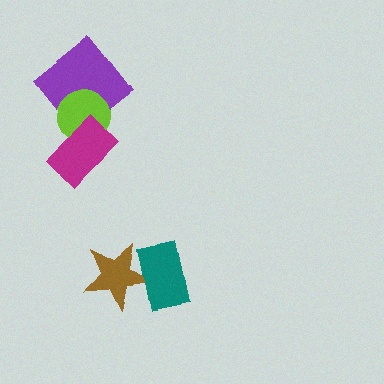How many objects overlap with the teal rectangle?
1 object overlaps with the teal rectangle.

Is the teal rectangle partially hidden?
No, no other shape covers it.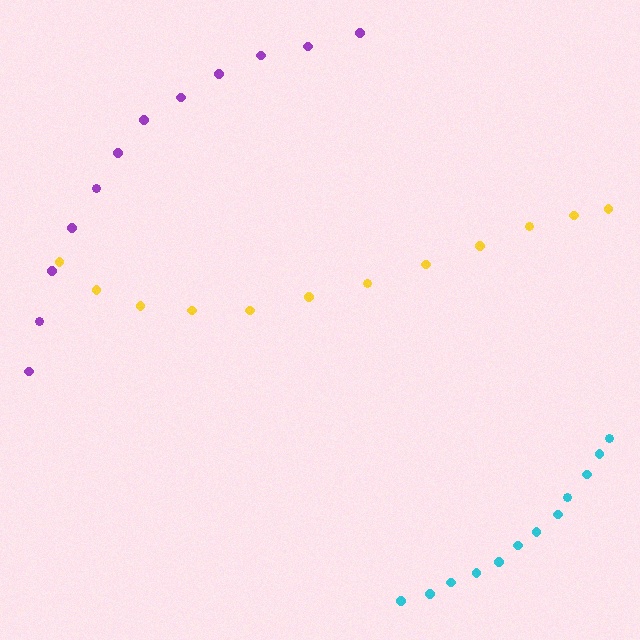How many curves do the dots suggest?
There are 3 distinct paths.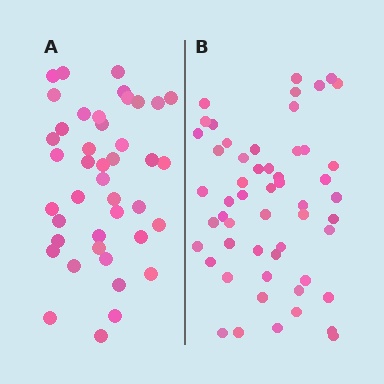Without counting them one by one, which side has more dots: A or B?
Region B (the right region) has more dots.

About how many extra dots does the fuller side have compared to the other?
Region B has roughly 12 or so more dots than region A.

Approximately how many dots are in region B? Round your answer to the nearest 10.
About 50 dots. (The exact count is 54, which rounds to 50.)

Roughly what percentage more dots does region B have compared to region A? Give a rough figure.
About 30% more.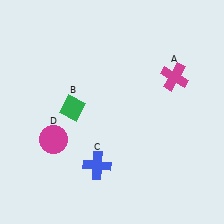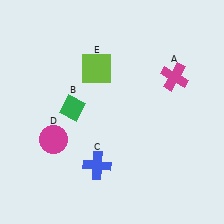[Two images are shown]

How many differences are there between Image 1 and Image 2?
There is 1 difference between the two images.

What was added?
A lime square (E) was added in Image 2.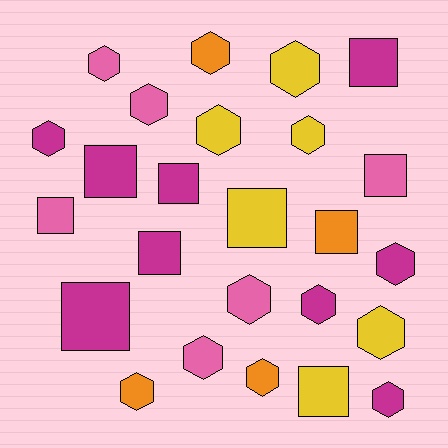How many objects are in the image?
There are 25 objects.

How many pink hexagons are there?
There are 4 pink hexagons.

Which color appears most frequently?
Magenta, with 9 objects.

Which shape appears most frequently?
Hexagon, with 15 objects.